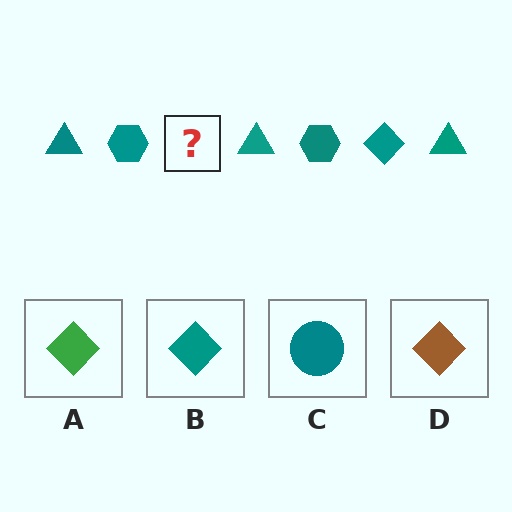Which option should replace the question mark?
Option B.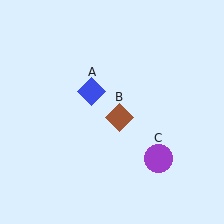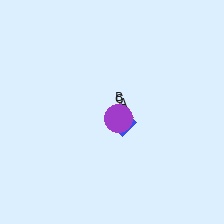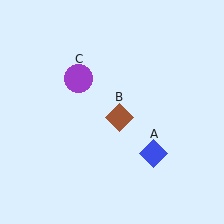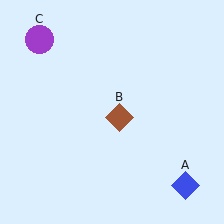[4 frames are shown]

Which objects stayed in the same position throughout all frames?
Brown diamond (object B) remained stationary.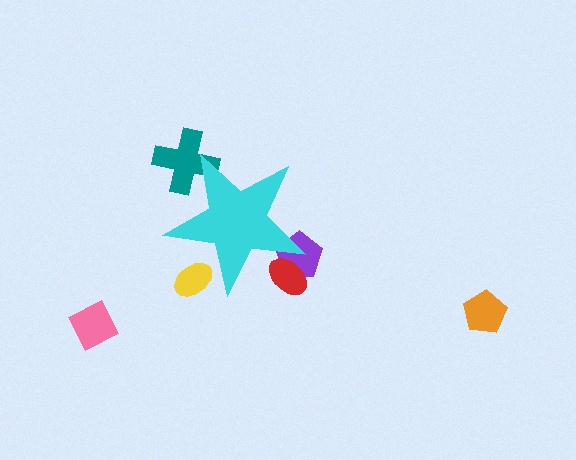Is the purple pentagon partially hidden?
Yes, the purple pentagon is partially hidden behind the cyan star.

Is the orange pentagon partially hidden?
No, the orange pentagon is fully visible.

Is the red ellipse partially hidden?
Yes, the red ellipse is partially hidden behind the cyan star.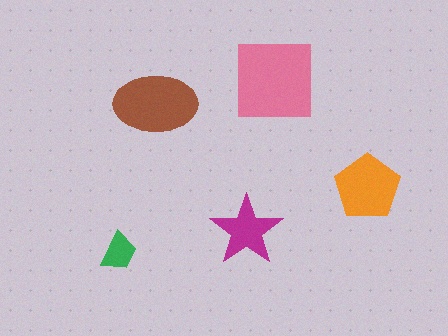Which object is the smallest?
The green trapezoid.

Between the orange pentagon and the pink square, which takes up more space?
The pink square.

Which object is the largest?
The pink square.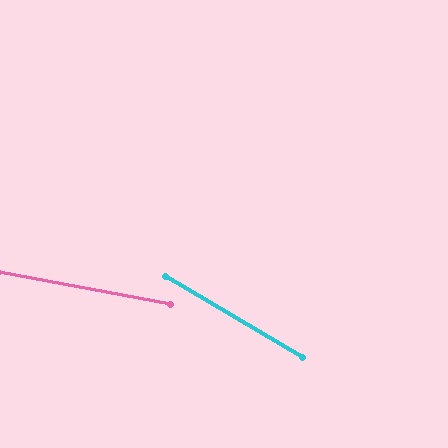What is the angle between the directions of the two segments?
Approximately 20 degrees.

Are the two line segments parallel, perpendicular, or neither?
Neither parallel nor perpendicular — they differ by about 20°.